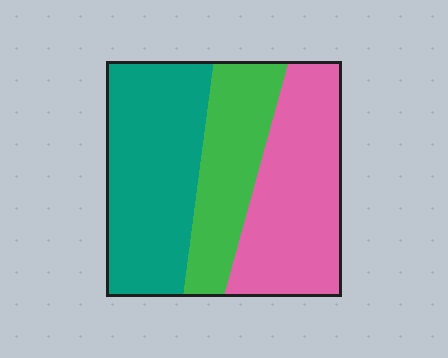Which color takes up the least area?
Green, at roughly 25%.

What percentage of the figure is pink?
Pink covers about 35% of the figure.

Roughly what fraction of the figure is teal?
Teal takes up about two fifths (2/5) of the figure.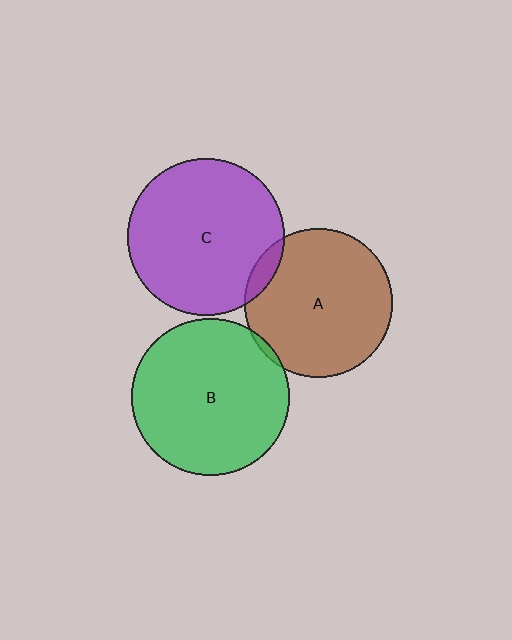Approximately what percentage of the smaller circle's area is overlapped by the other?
Approximately 5%.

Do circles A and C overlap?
Yes.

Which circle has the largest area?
Circle B (green).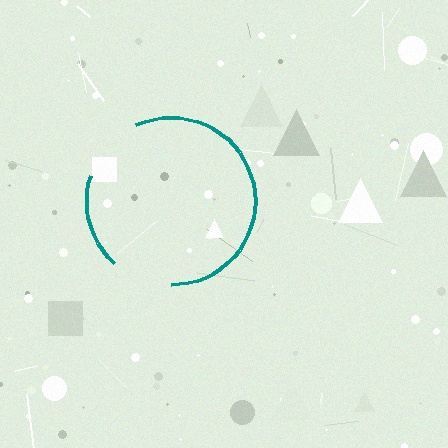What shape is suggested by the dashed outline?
The dashed outline suggests a circle.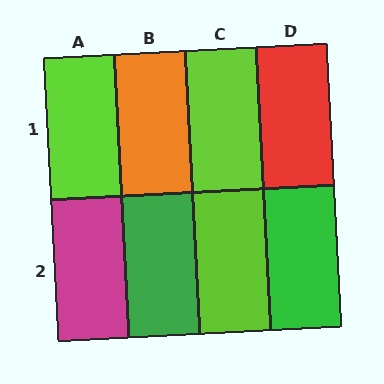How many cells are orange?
1 cell is orange.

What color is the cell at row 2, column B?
Green.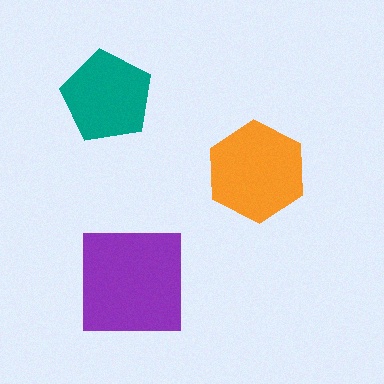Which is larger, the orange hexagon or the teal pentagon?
The orange hexagon.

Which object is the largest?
The purple square.